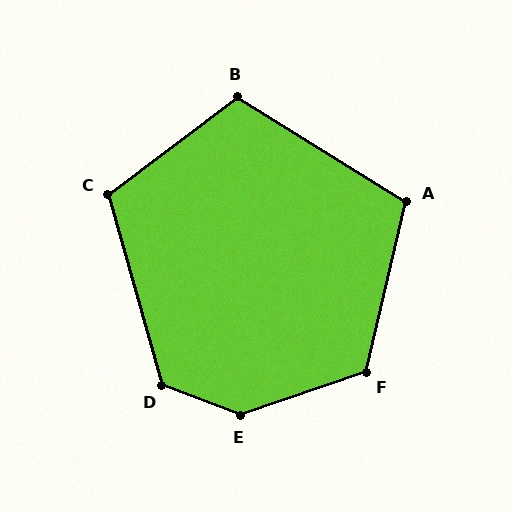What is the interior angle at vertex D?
Approximately 126 degrees (obtuse).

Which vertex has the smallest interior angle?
A, at approximately 108 degrees.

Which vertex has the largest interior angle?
E, at approximately 140 degrees.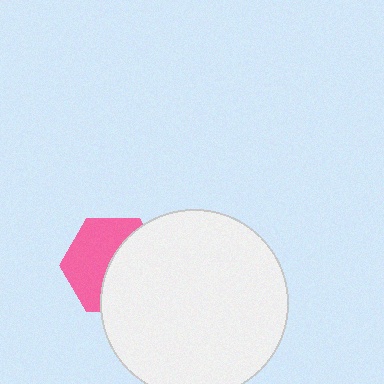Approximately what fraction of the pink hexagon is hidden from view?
Roughly 49% of the pink hexagon is hidden behind the white circle.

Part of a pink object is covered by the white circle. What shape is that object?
It is a hexagon.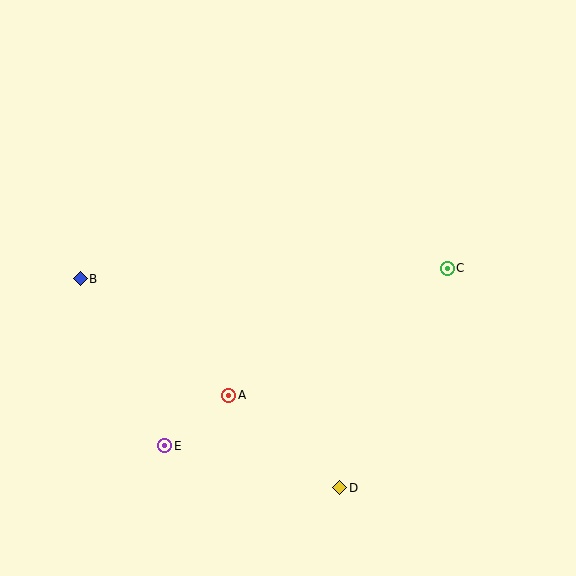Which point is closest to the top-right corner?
Point C is closest to the top-right corner.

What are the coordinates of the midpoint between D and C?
The midpoint between D and C is at (393, 378).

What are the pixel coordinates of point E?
Point E is at (165, 446).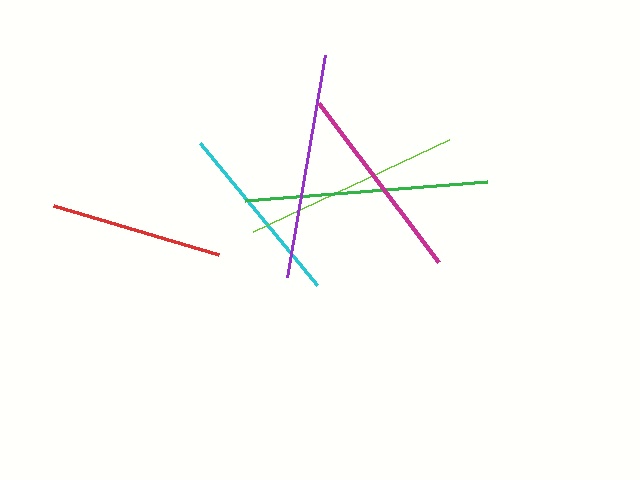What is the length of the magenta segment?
The magenta segment is approximately 199 pixels long.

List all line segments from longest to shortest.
From longest to shortest: green, purple, lime, magenta, cyan, red.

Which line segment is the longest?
The green line is the longest at approximately 243 pixels.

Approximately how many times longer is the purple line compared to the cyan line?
The purple line is approximately 1.2 times the length of the cyan line.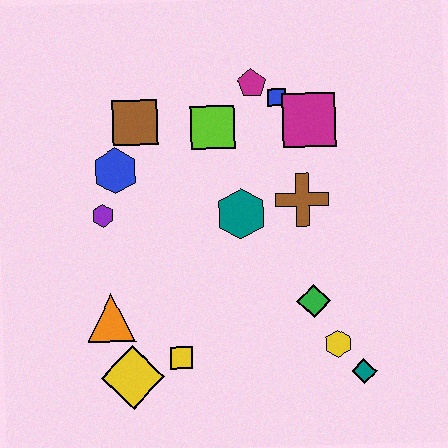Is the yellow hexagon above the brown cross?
No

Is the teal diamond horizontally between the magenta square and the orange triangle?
No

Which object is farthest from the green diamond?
The brown square is farthest from the green diamond.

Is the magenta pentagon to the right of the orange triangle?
Yes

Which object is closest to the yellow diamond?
The yellow square is closest to the yellow diamond.